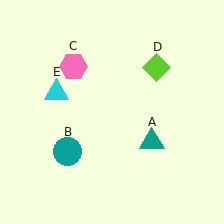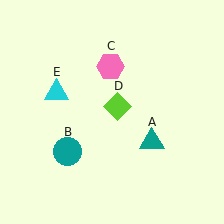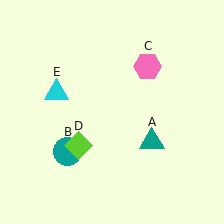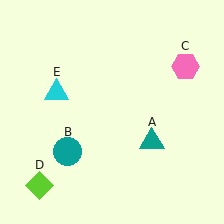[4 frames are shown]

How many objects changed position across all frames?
2 objects changed position: pink hexagon (object C), lime diamond (object D).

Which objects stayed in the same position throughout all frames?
Teal triangle (object A) and teal circle (object B) and cyan triangle (object E) remained stationary.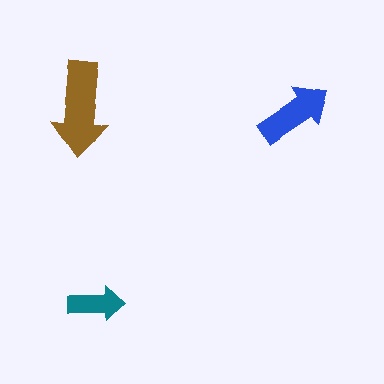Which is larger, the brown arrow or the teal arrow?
The brown one.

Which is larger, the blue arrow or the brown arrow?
The brown one.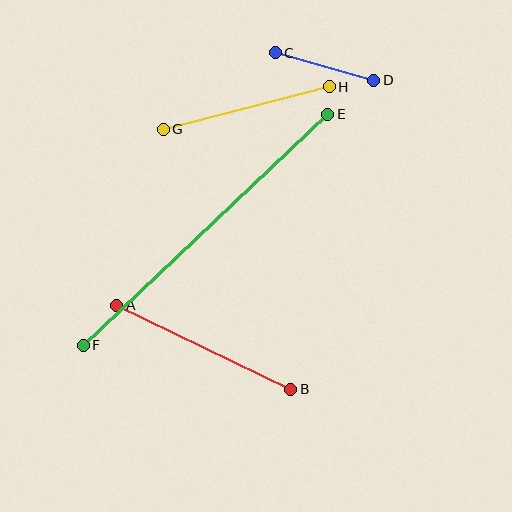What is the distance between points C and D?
The distance is approximately 102 pixels.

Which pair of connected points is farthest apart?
Points E and F are farthest apart.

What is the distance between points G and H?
The distance is approximately 171 pixels.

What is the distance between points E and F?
The distance is approximately 336 pixels.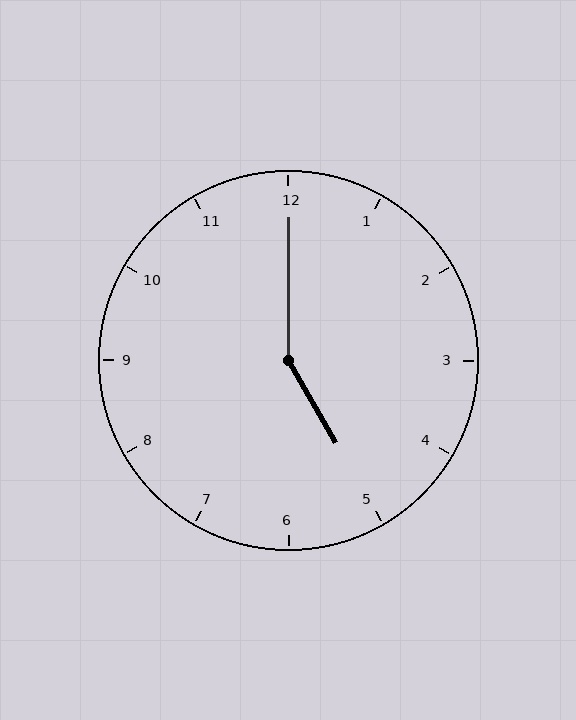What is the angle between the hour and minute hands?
Approximately 150 degrees.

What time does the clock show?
5:00.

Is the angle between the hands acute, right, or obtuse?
It is obtuse.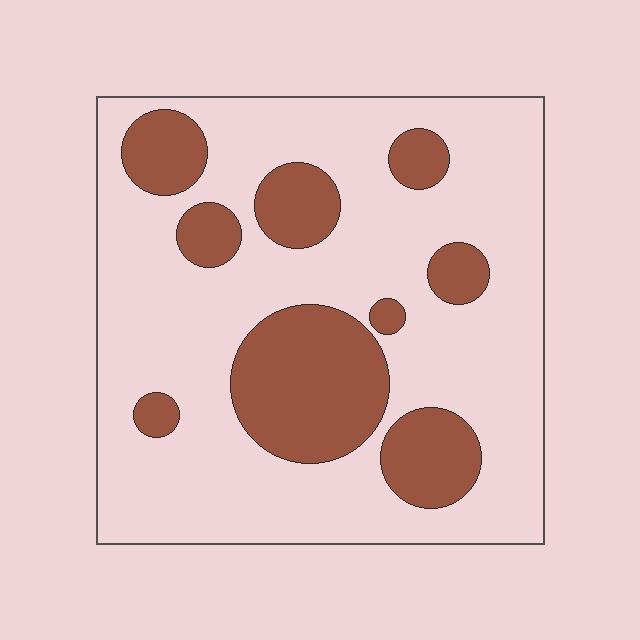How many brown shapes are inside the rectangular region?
9.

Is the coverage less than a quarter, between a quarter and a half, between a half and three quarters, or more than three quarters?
Between a quarter and a half.